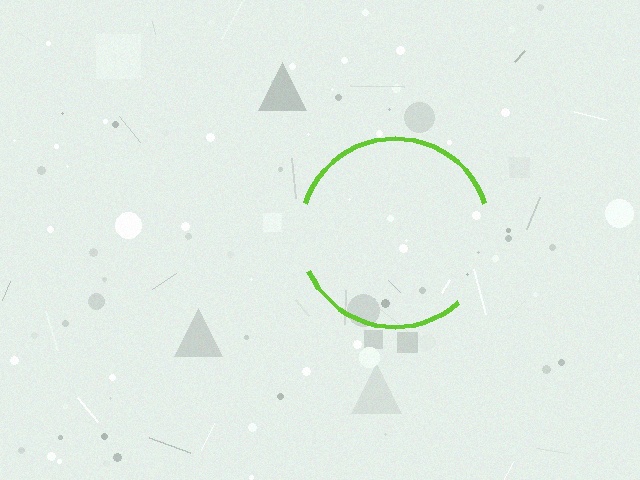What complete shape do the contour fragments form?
The contour fragments form a circle.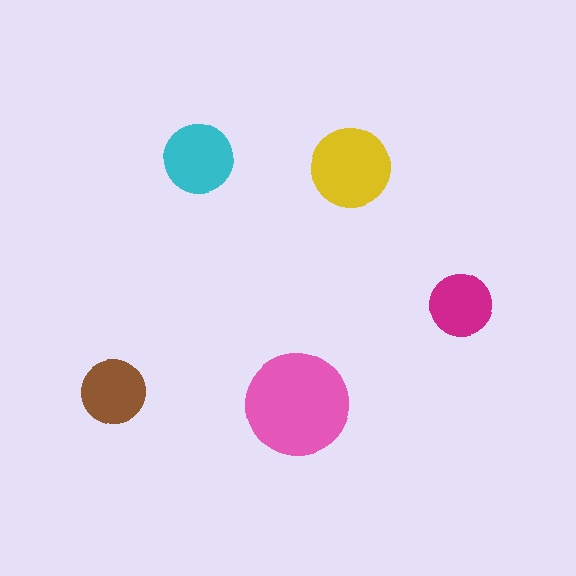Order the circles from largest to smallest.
the pink one, the yellow one, the cyan one, the brown one, the magenta one.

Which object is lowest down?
The pink circle is bottommost.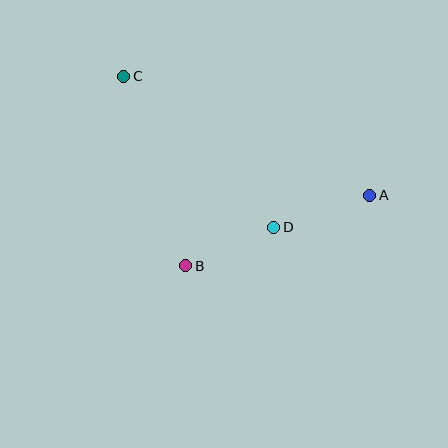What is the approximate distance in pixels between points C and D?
The distance between C and D is approximately 213 pixels.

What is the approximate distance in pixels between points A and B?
The distance between A and B is approximately 197 pixels.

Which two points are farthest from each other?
Points A and C are farthest from each other.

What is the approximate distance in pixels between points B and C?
The distance between B and C is approximately 199 pixels.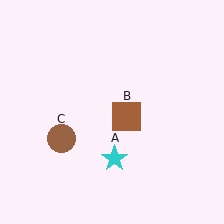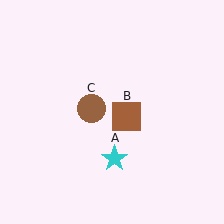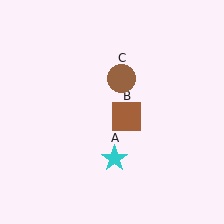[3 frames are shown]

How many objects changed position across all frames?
1 object changed position: brown circle (object C).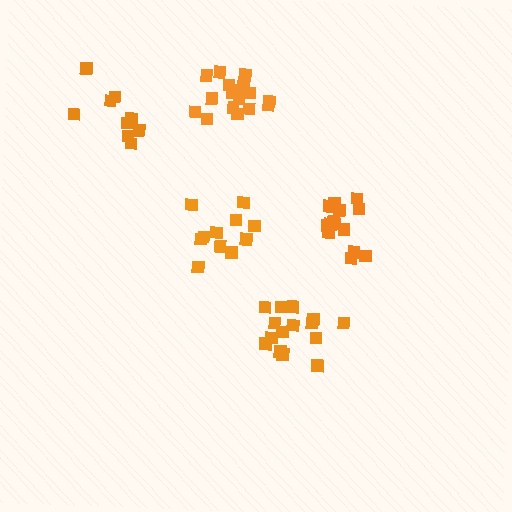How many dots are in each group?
Group 1: 16 dots, Group 2: 11 dots, Group 3: 17 dots, Group 4: 14 dots, Group 5: 11 dots (69 total).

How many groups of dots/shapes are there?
There are 5 groups.